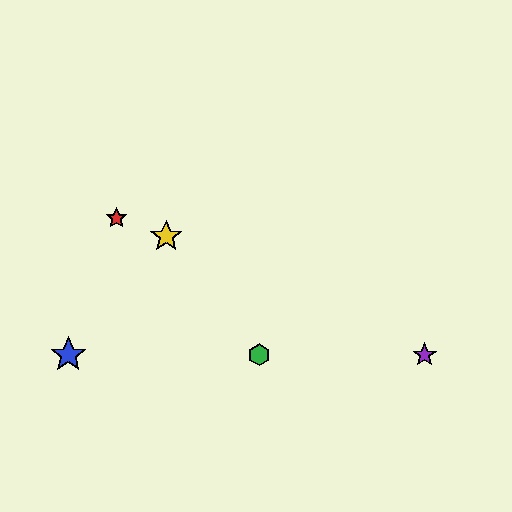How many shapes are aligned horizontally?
3 shapes (the blue star, the green hexagon, the purple star) are aligned horizontally.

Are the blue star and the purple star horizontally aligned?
Yes, both are at y≈355.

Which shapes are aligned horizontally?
The blue star, the green hexagon, the purple star are aligned horizontally.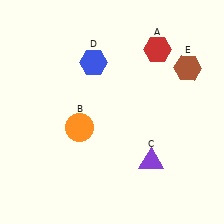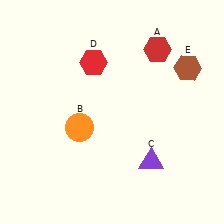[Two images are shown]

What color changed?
The hexagon (D) changed from blue in Image 1 to red in Image 2.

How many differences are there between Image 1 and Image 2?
There is 1 difference between the two images.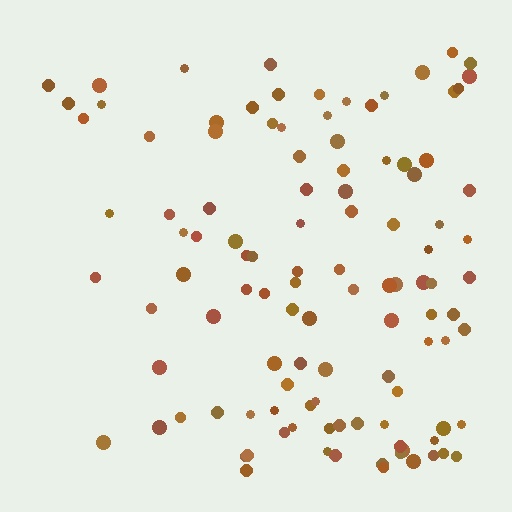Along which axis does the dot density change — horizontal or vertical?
Horizontal.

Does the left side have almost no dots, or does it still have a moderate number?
Still a moderate number, just noticeably fewer than the right.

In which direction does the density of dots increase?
From left to right, with the right side densest.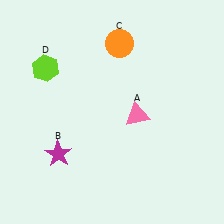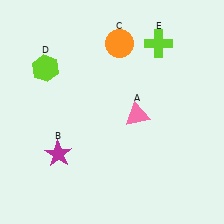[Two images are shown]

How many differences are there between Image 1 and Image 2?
There is 1 difference between the two images.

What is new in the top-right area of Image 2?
A lime cross (E) was added in the top-right area of Image 2.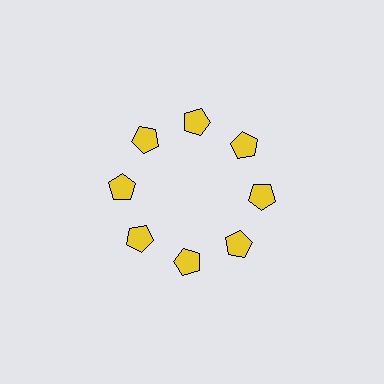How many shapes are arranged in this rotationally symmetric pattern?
There are 8 shapes, arranged in 8 groups of 1.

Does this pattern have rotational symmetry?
Yes, this pattern has 8-fold rotational symmetry. It looks the same after rotating 45 degrees around the center.